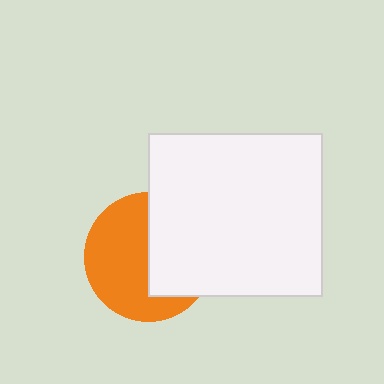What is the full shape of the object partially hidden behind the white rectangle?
The partially hidden object is an orange circle.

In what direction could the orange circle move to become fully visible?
The orange circle could move left. That would shift it out from behind the white rectangle entirely.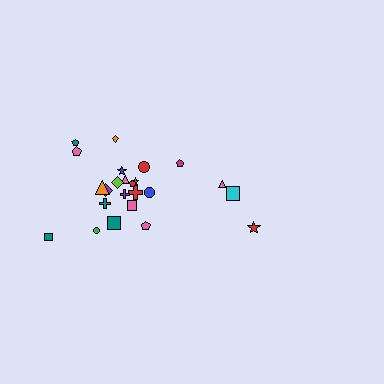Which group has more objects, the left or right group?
The left group.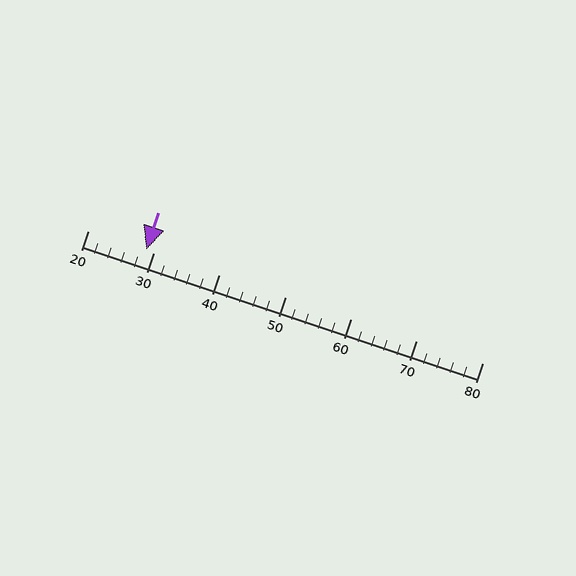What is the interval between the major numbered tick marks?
The major tick marks are spaced 10 units apart.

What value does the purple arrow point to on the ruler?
The purple arrow points to approximately 29.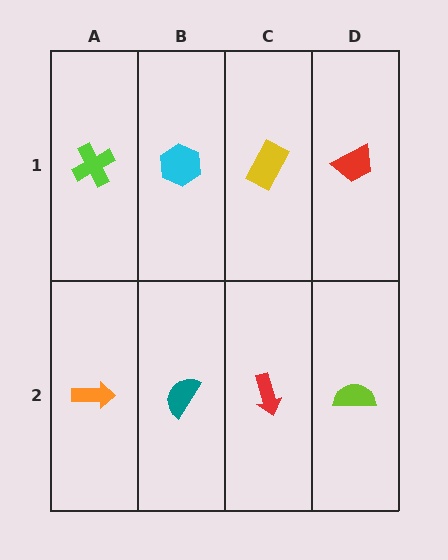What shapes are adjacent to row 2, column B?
A cyan hexagon (row 1, column B), an orange arrow (row 2, column A), a red arrow (row 2, column C).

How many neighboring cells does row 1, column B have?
3.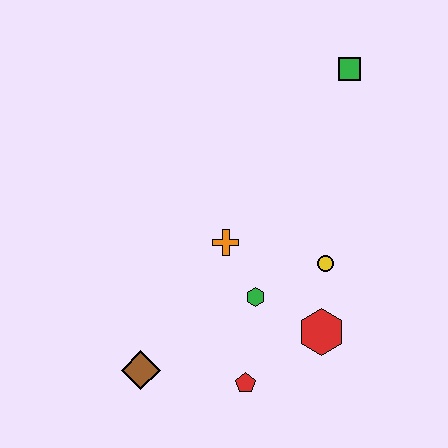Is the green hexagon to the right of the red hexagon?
No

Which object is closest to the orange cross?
The green hexagon is closest to the orange cross.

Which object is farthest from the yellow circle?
The brown diamond is farthest from the yellow circle.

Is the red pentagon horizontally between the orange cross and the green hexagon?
Yes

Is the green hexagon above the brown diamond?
Yes